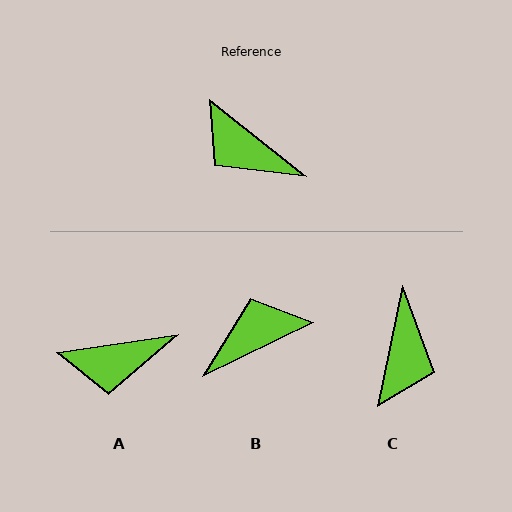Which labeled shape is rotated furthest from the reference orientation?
C, about 117 degrees away.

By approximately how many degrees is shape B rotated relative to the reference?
Approximately 116 degrees clockwise.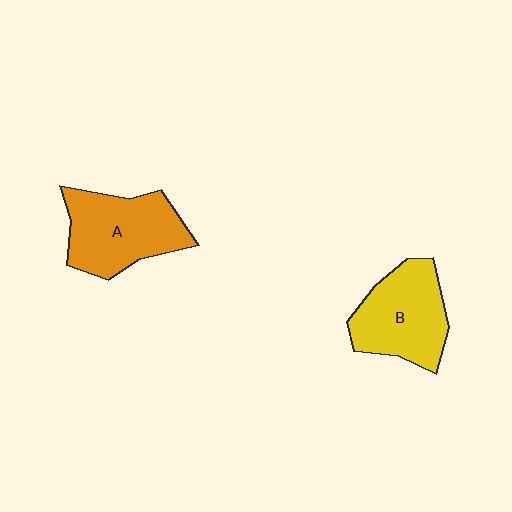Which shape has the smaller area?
Shape B (yellow).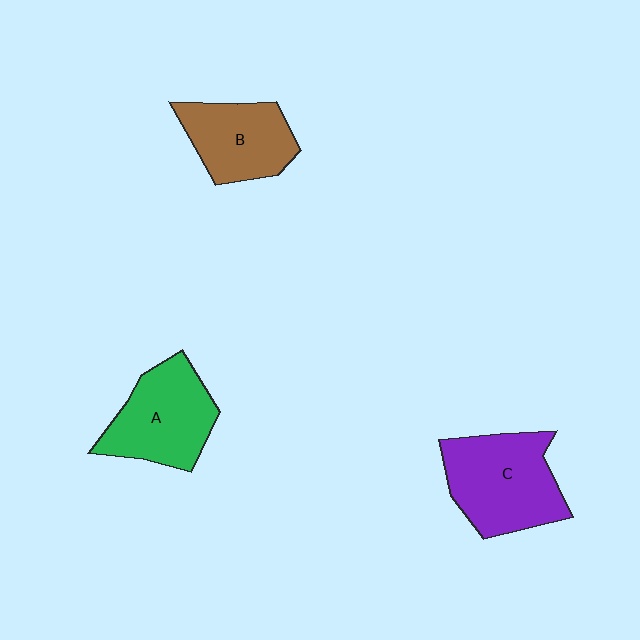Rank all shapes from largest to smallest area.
From largest to smallest: C (purple), A (green), B (brown).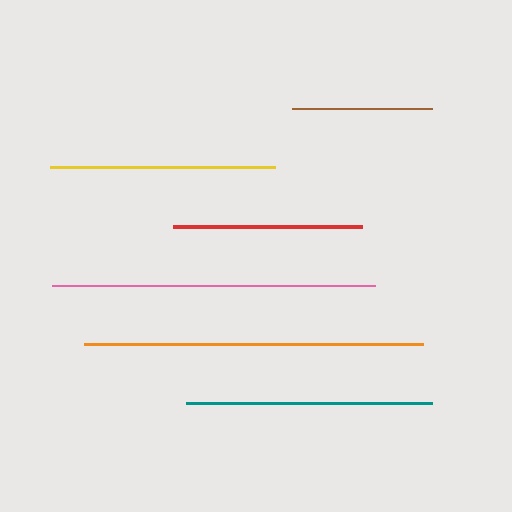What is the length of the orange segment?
The orange segment is approximately 339 pixels long.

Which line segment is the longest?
The orange line is the longest at approximately 339 pixels.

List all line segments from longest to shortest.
From longest to shortest: orange, pink, teal, yellow, red, brown.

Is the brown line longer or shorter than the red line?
The red line is longer than the brown line.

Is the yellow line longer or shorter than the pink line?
The pink line is longer than the yellow line.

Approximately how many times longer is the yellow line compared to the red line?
The yellow line is approximately 1.2 times the length of the red line.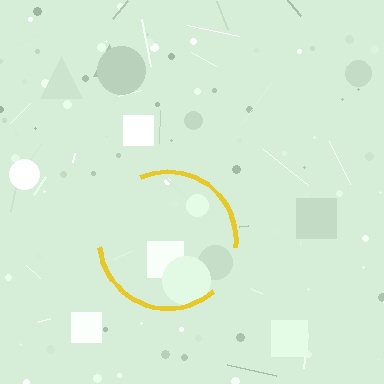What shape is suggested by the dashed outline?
The dashed outline suggests a circle.